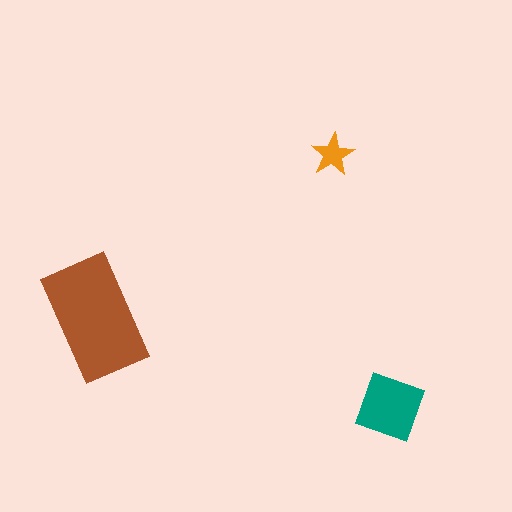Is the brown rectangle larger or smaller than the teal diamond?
Larger.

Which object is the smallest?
The orange star.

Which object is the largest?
The brown rectangle.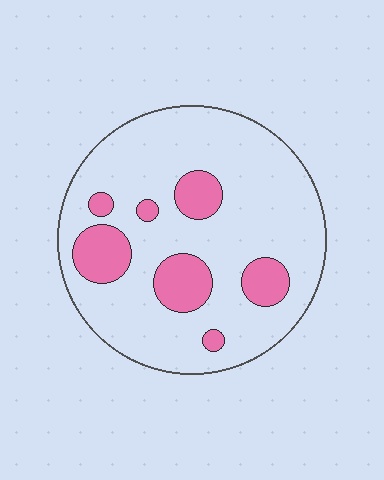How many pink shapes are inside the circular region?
7.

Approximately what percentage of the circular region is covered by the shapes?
Approximately 20%.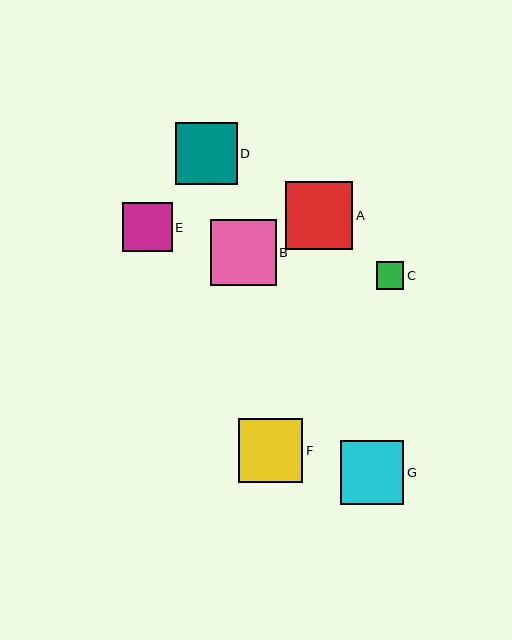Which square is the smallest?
Square C is the smallest with a size of approximately 27 pixels.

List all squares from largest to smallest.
From largest to smallest: A, B, F, G, D, E, C.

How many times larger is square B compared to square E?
Square B is approximately 1.3 times the size of square E.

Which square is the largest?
Square A is the largest with a size of approximately 68 pixels.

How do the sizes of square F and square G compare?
Square F and square G are approximately the same size.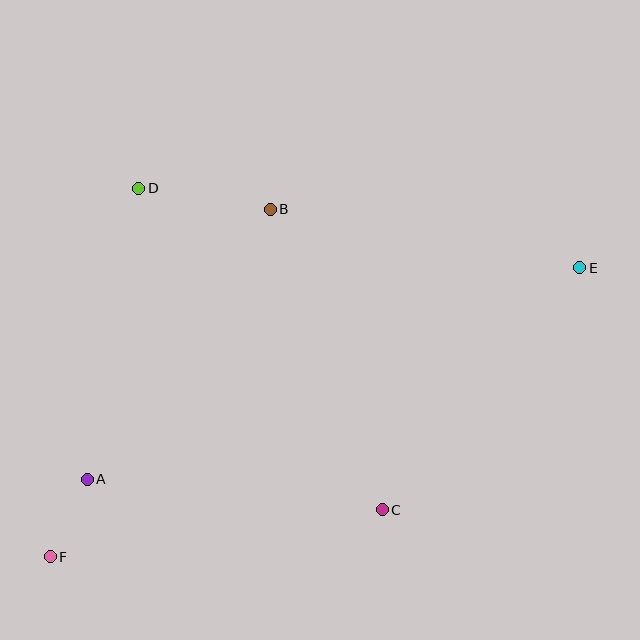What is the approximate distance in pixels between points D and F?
The distance between D and F is approximately 379 pixels.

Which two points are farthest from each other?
Points E and F are farthest from each other.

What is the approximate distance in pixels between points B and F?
The distance between B and F is approximately 411 pixels.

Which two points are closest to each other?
Points A and F are closest to each other.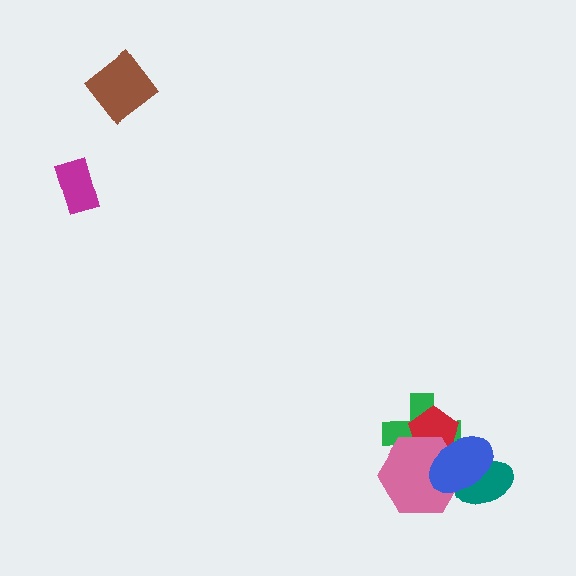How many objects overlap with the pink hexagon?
4 objects overlap with the pink hexagon.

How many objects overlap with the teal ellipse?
2 objects overlap with the teal ellipse.